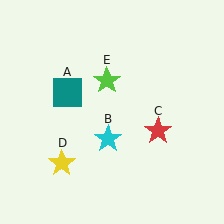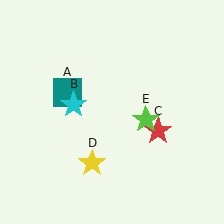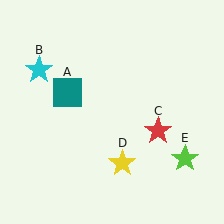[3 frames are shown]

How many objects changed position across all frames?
3 objects changed position: cyan star (object B), yellow star (object D), lime star (object E).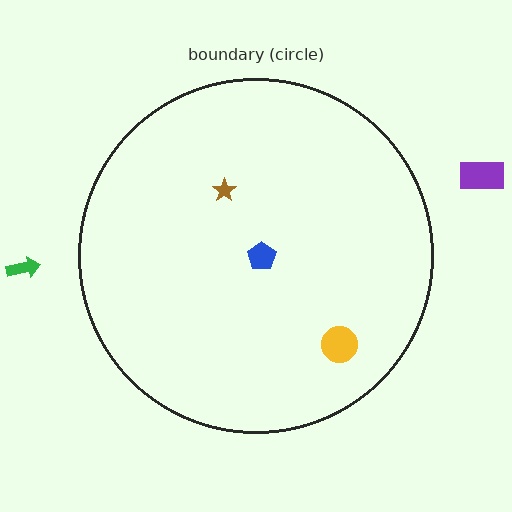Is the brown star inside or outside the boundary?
Inside.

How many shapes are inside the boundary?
3 inside, 2 outside.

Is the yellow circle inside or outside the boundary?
Inside.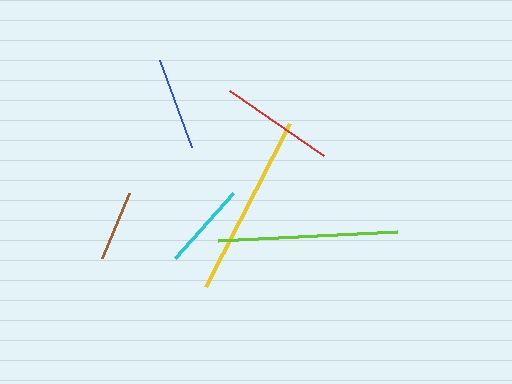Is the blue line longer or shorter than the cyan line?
The blue line is longer than the cyan line.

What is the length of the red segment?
The red segment is approximately 115 pixels long.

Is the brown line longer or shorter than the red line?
The red line is longer than the brown line.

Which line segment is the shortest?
The brown line is the shortest at approximately 70 pixels.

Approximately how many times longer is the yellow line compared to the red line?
The yellow line is approximately 1.6 times the length of the red line.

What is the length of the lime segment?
The lime segment is approximately 179 pixels long.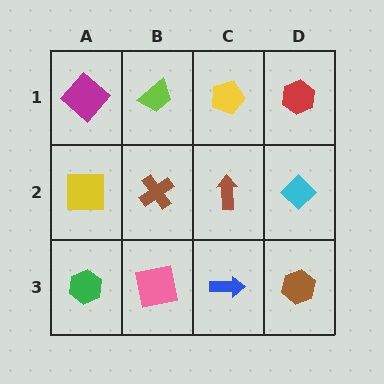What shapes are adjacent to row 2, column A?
A magenta diamond (row 1, column A), a green hexagon (row 3, column A), a brown cross (row 2, column B).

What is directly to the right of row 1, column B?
A yellow pentagon.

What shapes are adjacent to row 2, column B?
A lime trapezoid (row 1, column B), a pink square (row 3, column B), a yellow square (row 2, column A), a brown arrow (row 2, column C).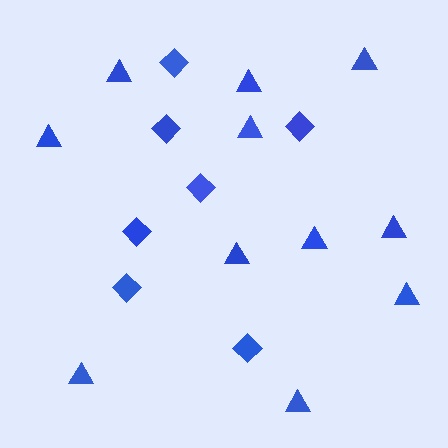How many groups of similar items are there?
There are 2 groups: one group of diamonds (7) and one group of triangles (11).